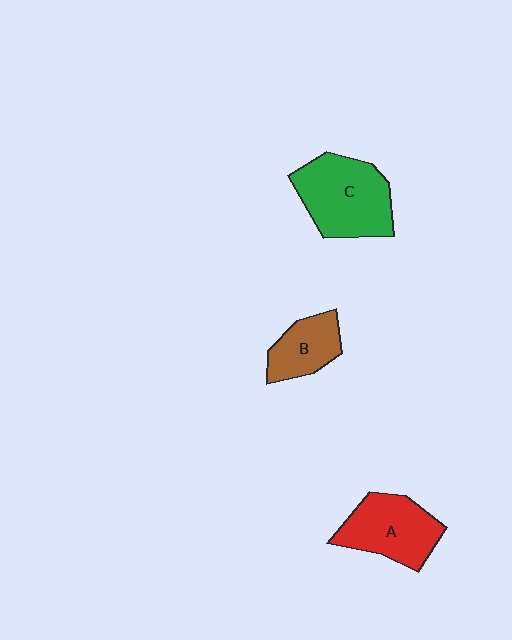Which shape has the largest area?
Shape C (green).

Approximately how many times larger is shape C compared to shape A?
Approximately 1.2 times.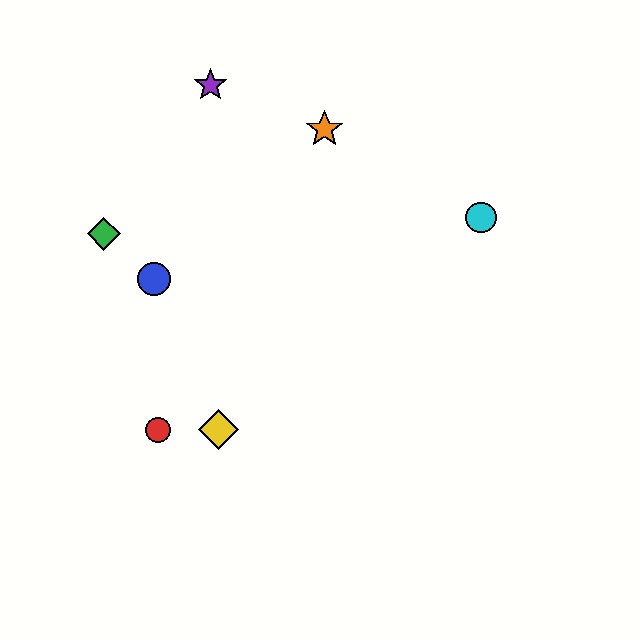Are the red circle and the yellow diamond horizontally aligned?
Yes, both are at y≈430.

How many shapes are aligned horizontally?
2 shapes (the red circle, the yellow diamond) are aligned horizontally.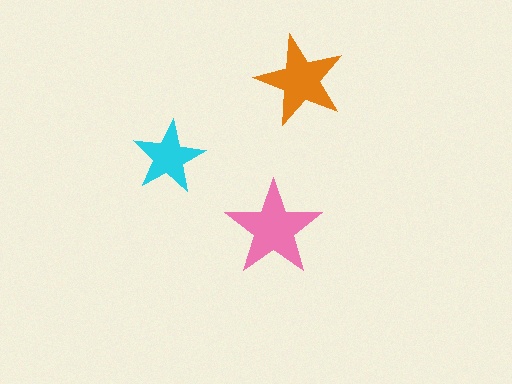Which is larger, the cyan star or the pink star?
The pink one.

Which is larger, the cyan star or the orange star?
The orange one.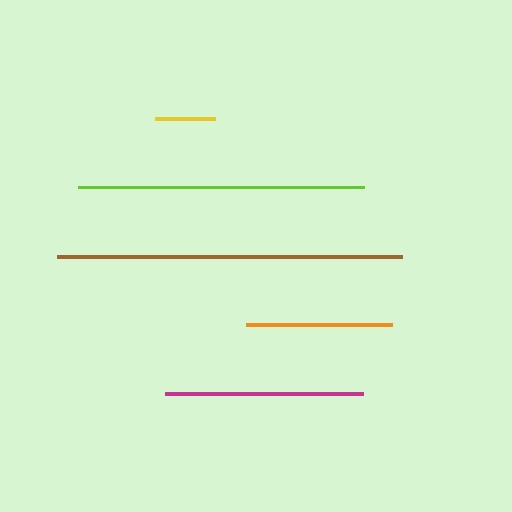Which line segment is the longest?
The brown line is the longest at approximately 345 pixels.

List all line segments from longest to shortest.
From longest to shortest: brown, lime, magenta, orange, yellow.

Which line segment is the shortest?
The yellow line is the shortest at approximately 60 pixels.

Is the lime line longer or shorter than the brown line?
The brown line is longer than the lime line.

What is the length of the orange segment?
The orange segment is approximately 146 pixels long.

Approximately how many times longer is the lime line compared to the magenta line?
The lime line is approximately 1.4 times the length of the magenta line.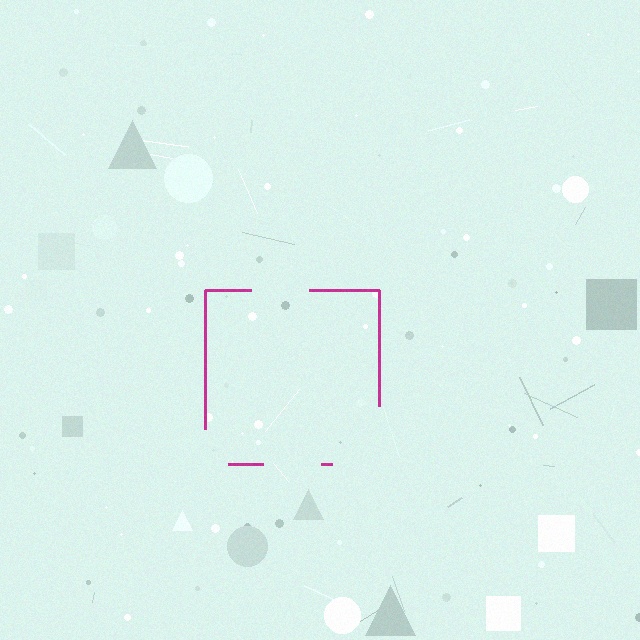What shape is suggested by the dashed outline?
The dashed outline suggests a square.